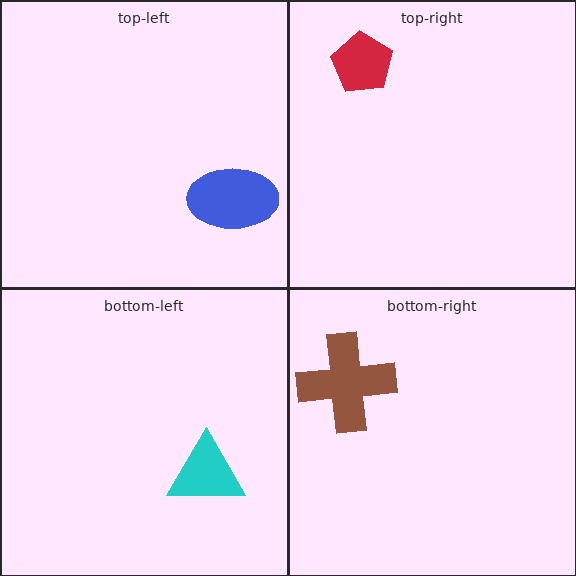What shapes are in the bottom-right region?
The brown cross.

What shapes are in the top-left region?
The blue ellipse.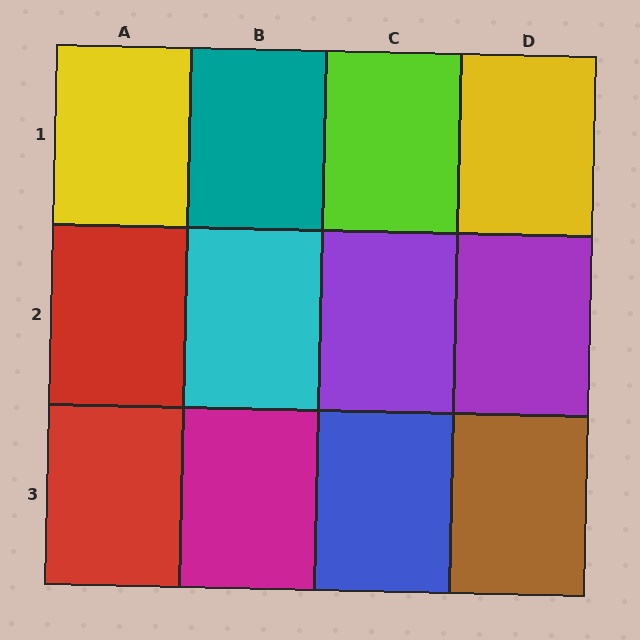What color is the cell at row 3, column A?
Red.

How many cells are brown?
1 cell is brown.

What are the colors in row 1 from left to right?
Yellow, teal, lime, yellow.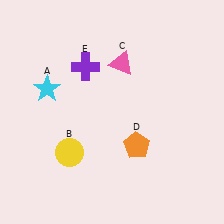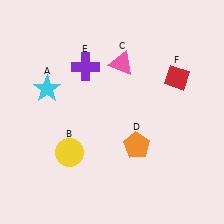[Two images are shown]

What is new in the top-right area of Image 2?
A red diamond (F) was added in the top-right area of Image 2.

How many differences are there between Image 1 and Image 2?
There is 1 difference between the two images.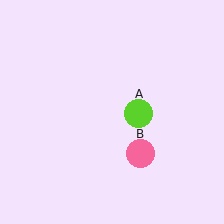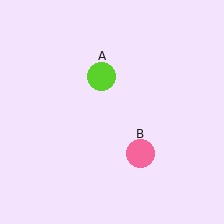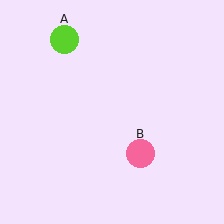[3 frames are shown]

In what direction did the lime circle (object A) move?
The lime circle (object A) moved up and to the left.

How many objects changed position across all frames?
1 object changed position: lime circle (object A).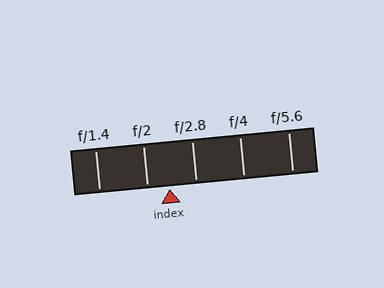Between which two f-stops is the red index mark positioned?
The index mark is between f/2 and f/2.8.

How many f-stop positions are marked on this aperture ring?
There are 5 f-stop positions marked.